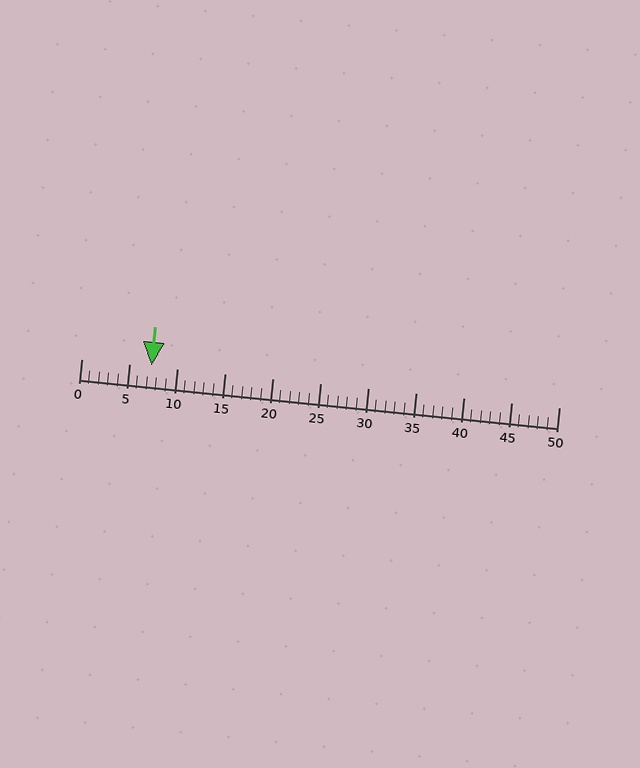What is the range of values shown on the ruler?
The ruler shows values from 0 to 50.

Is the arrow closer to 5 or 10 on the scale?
The arrow is closer to 5.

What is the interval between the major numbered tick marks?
The major tick marks are spaced 5 units apart.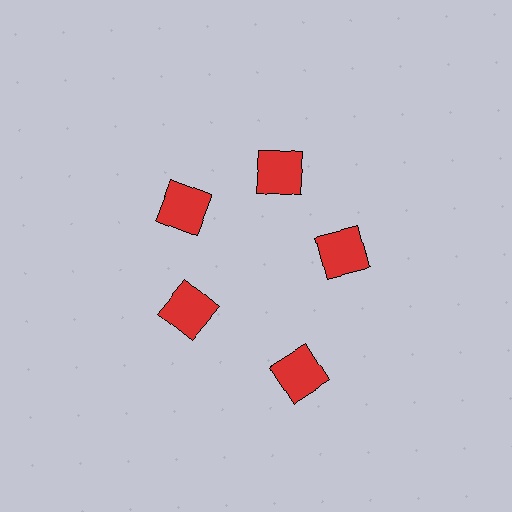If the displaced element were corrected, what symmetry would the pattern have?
It would have 5-fold rotational symmetry — the pattern would map onto itself every 72 degrees.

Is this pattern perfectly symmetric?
No. The 5 red squares are arranged in a ring, but one element near the 5 o'clock position is pushed outward from the center, breaking the 5-fold rotational symmetry.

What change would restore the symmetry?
The symmetry would be restored by moving it inward, back onto the ring so that all 5 squares sit at equal angles and equal distance from the center.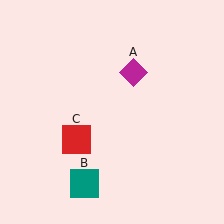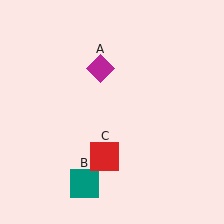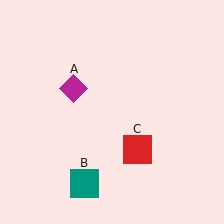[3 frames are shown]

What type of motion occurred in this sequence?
The magenta diamond (object A), red square (object C) rotated counterclockwise around the center of the scene.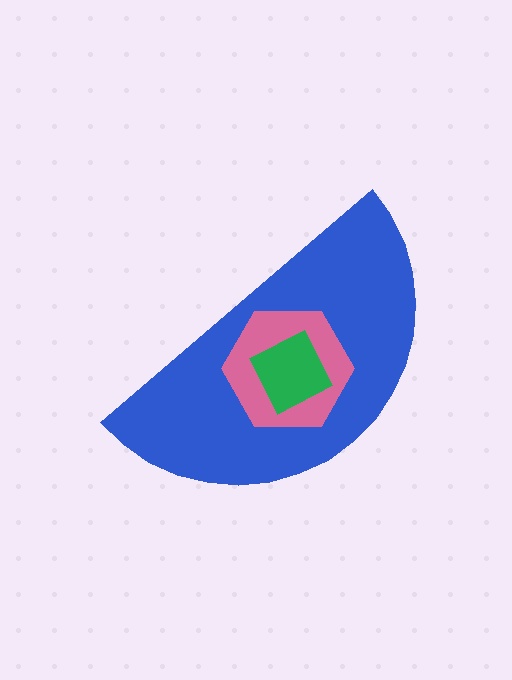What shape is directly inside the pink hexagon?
The green diamond.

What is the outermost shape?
The blue semicircle.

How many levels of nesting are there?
3.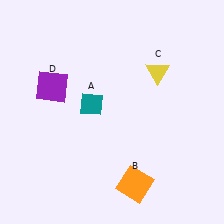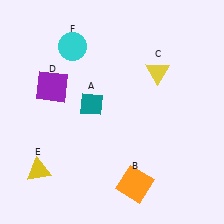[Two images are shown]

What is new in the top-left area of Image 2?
A cyan circle (F) was added in the top-left area of Image 2.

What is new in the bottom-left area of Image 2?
A yellow triangle (E) was added in the bottom-left area of Image 2.